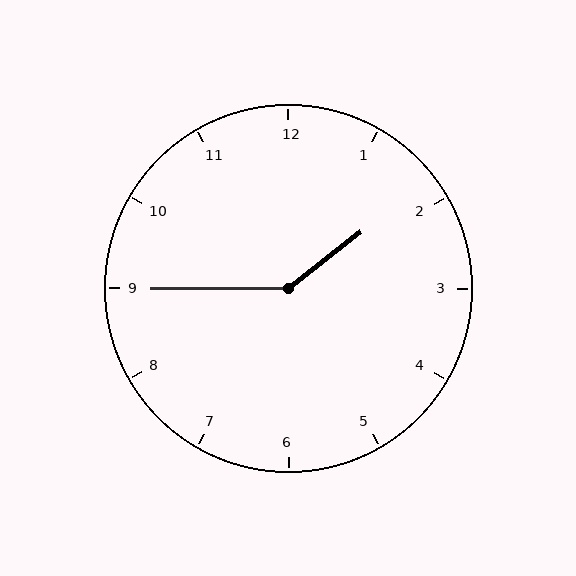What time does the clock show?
1:45.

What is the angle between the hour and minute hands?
Approximately 142 degrees.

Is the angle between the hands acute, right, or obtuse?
It is obtuse.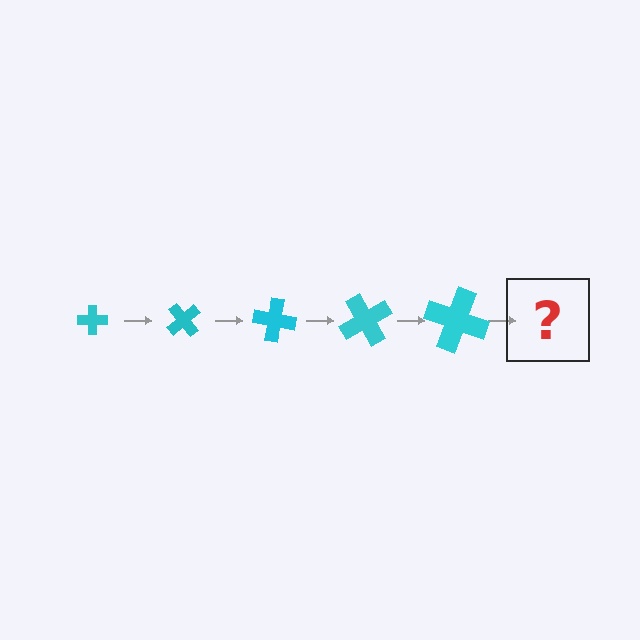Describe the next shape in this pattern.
It should be a cross, larger than the previous one and rotated 250 degrees from the start.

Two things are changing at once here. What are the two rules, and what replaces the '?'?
The two rules are that the cross grows larger each step and it rotates 50 degrees each step. The '?' should be a cross, larger than the previous one and rotated 250 degrees from the start.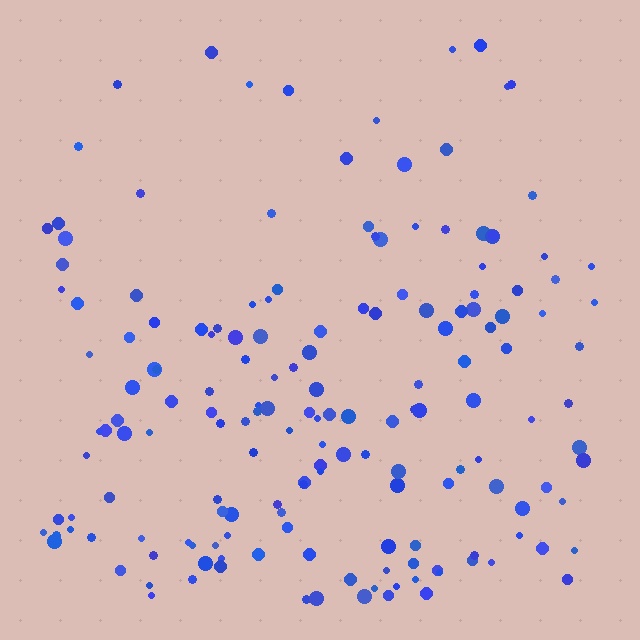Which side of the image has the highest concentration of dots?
The bottom.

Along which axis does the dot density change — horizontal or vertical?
Vertical.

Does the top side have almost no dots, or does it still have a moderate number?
Still a moderate number, just noticeably fewer than the bottom.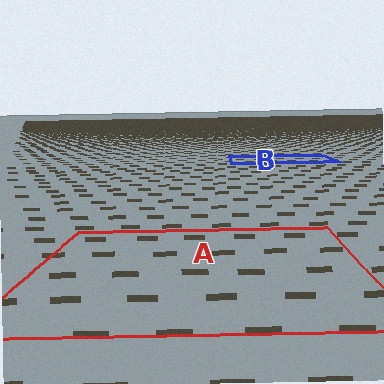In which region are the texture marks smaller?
The texture marks are smaller in region B, because it is farther away.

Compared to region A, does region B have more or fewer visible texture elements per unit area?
Region B has more texture elements per unit area — they are packed more densely because it is farther away.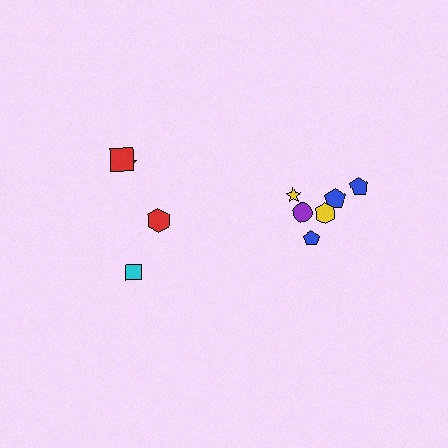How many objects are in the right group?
There are 6 objects.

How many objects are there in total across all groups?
There are 10 objects.